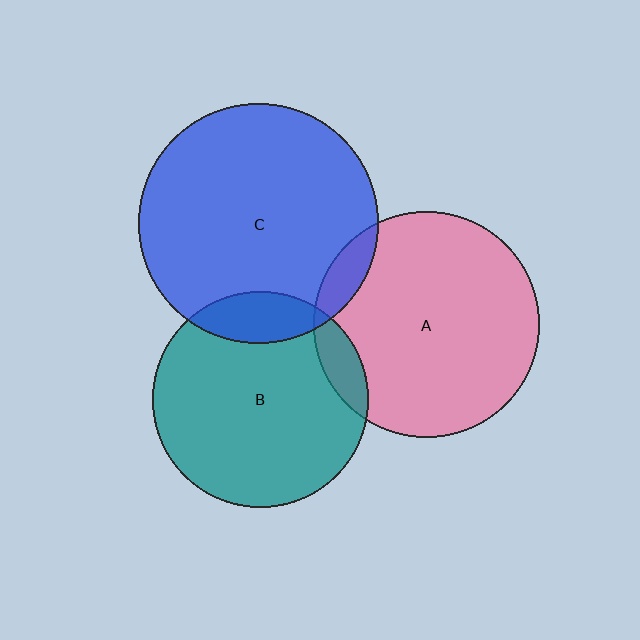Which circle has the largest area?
Circle C (blue).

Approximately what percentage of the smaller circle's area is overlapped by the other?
Approximately 10%.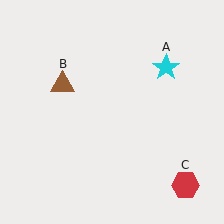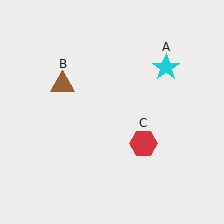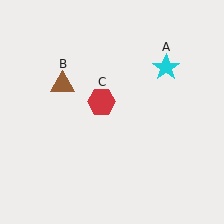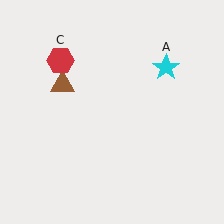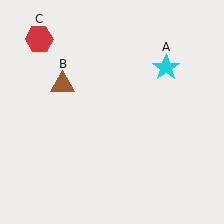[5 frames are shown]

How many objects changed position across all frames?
1 object changed position: red hexagon (object C).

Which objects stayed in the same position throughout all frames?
Cyan star (object A) and brown triangle (object B) remained stationary.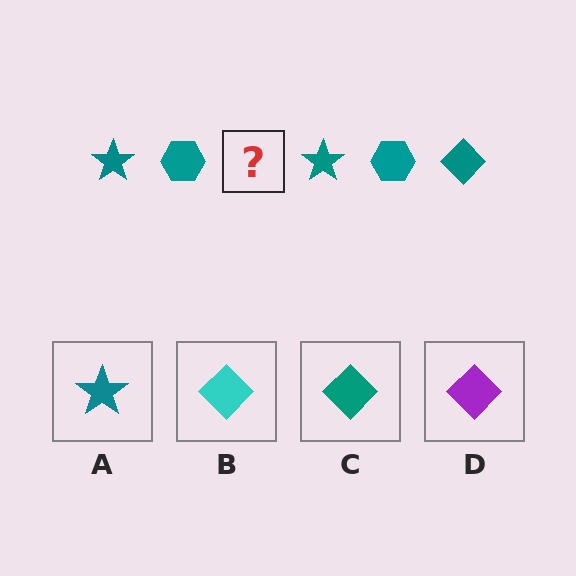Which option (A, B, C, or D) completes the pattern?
C.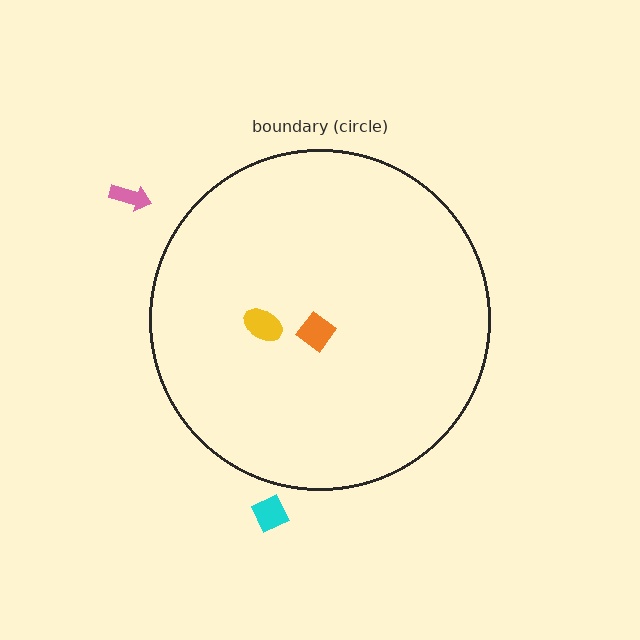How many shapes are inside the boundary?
2 inside, 2 outside.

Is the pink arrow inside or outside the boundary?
Outside.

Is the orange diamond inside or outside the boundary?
Inside.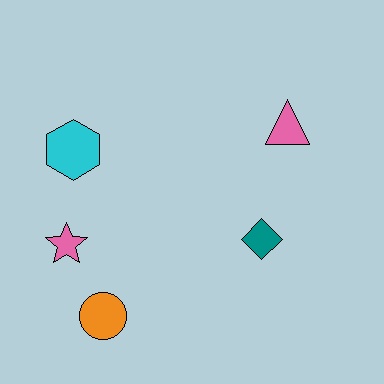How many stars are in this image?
There is 1 star.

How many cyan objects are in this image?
There is 1 cyan object.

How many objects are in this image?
There are 5 objects.